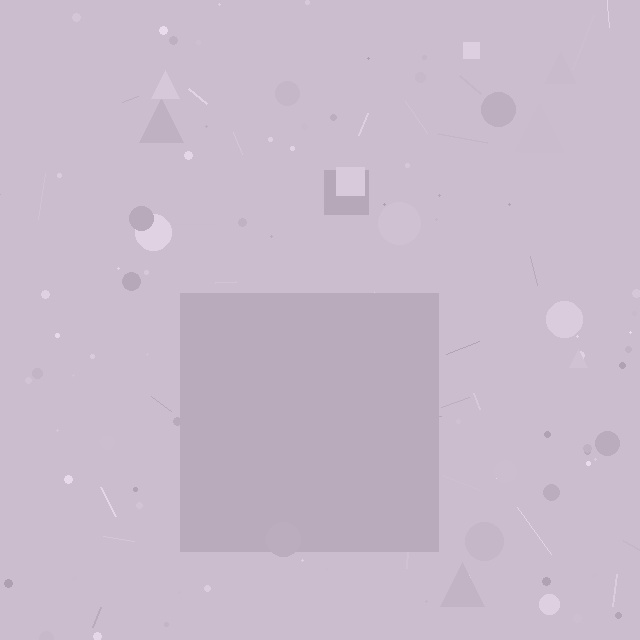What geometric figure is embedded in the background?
A square is embedded in the background.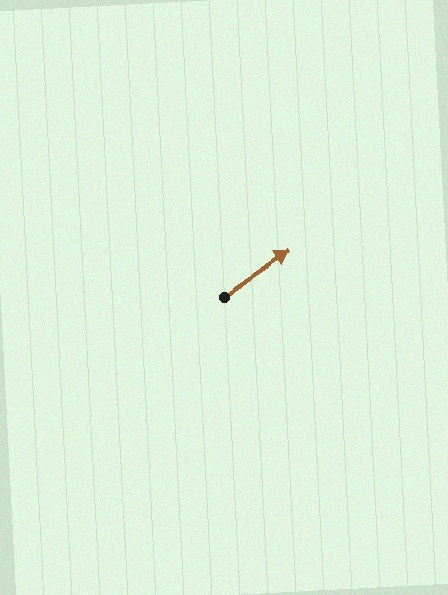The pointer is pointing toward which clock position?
Roughly 2 o'clock.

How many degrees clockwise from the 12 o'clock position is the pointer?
Approximately 56 degrees.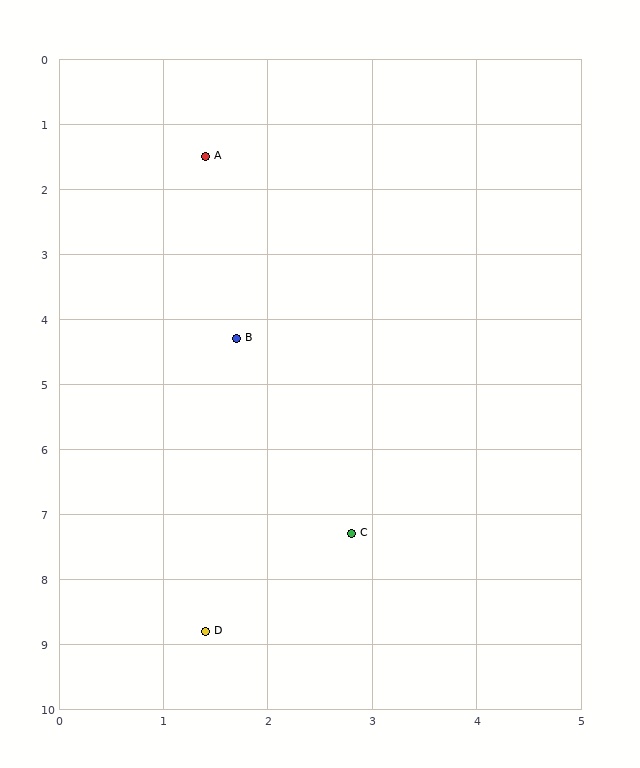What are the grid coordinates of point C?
Point C is at approximately (2.8, 7.3).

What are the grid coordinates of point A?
Point A is at approximately (1.4, 1.5).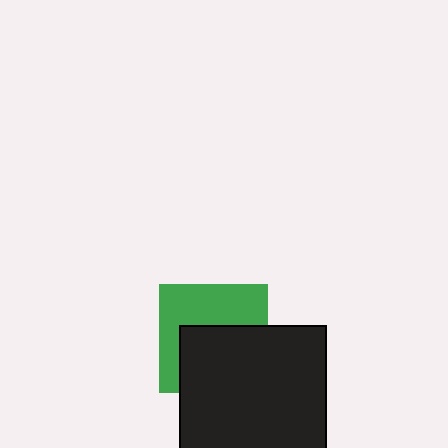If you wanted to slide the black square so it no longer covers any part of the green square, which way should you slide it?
Slide it down — that is the most direct way to separate the two shapes.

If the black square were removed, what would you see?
You would see the complete green square.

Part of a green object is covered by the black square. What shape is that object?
It is a square.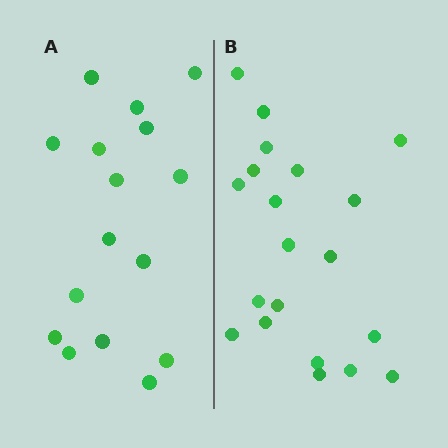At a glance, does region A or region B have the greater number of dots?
Region B (the right region) has more dots.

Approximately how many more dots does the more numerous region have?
Region B has about 4 more dots than region A.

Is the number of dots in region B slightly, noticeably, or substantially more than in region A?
Region B has noticeably more, but not dramatically so. The ratio is roughly 1.2 to 1.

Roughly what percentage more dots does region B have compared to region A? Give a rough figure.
About 25% more.